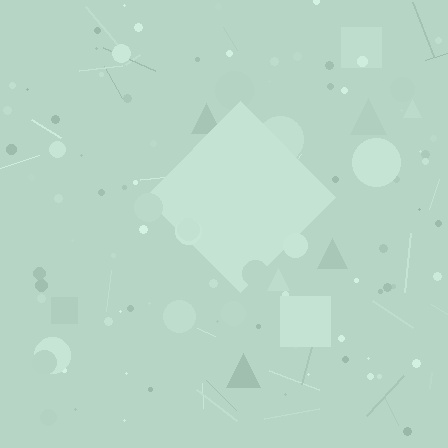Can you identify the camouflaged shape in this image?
The camouflaged shape is a diamond.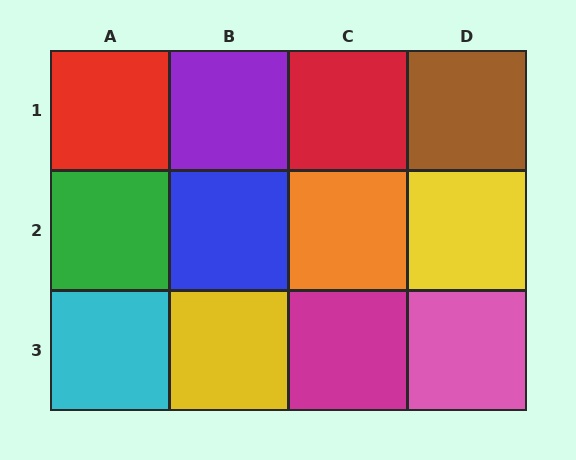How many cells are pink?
1 cell is pink.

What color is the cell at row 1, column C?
Red.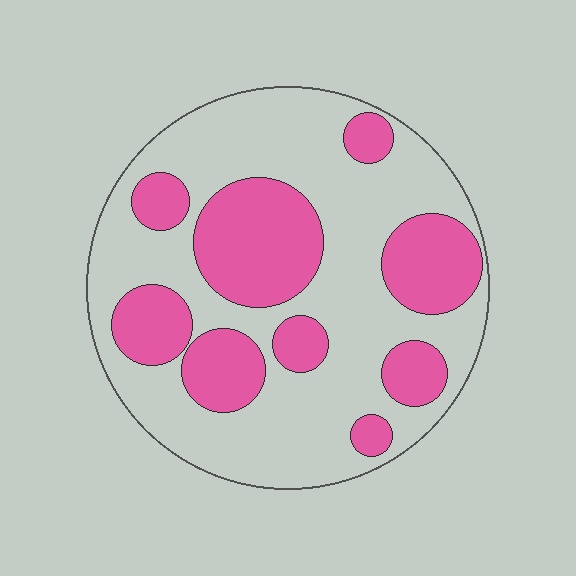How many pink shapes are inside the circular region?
9.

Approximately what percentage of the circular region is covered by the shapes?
Approximately 35%.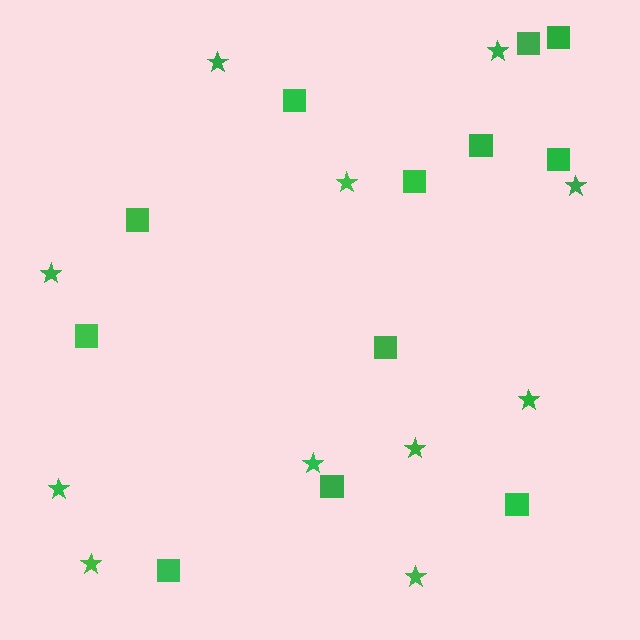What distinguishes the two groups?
There are 2 groups: one group of stars (11) and one group of squares (12).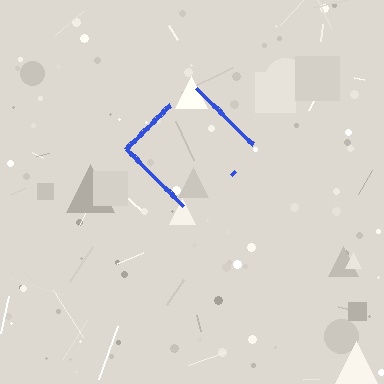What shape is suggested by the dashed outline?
The dashed outline suggests a diamond.